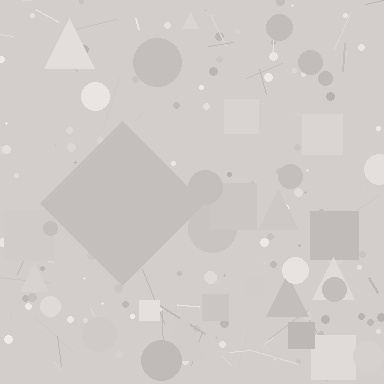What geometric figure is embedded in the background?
A diamond is embedded in the background.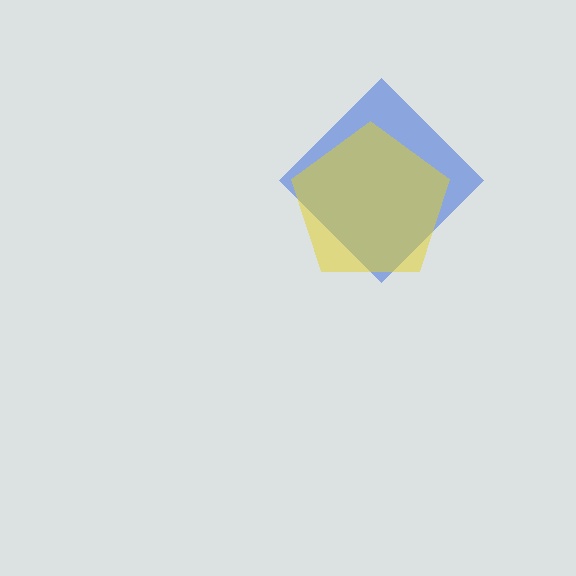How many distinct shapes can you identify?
There are 2 distinct shapes: a blue diamond, a yellow pentagon.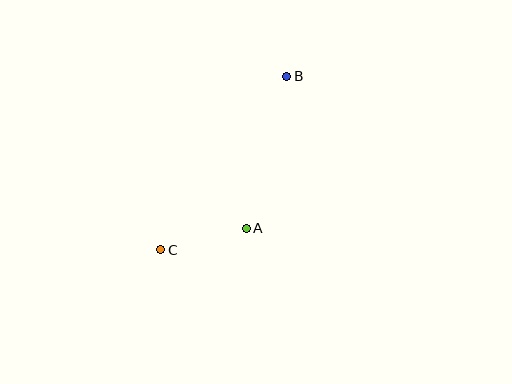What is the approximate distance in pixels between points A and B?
The distance between A and B is approximately 157 pixels.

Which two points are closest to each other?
Points A and C are closest to each other.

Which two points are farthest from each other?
Points B and C are farthest from each other.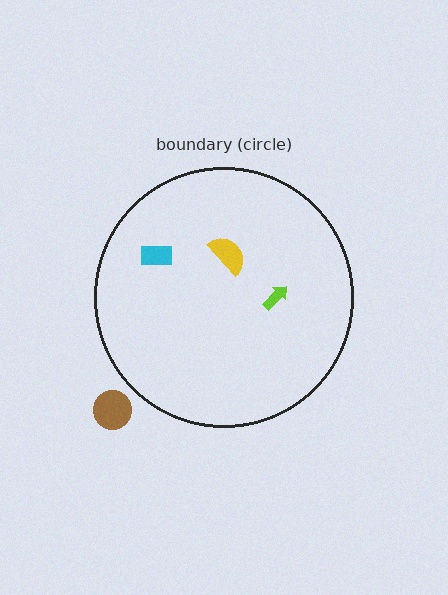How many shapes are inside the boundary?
3 inside, 1 outside.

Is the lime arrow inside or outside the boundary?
Inside.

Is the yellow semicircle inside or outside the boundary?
Inside.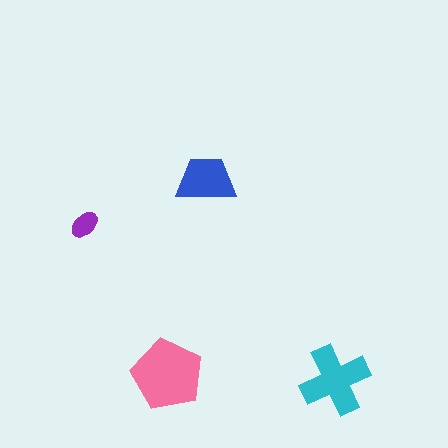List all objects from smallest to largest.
The purple ellipse, the blue trapezoid, the cyan cross, the pink pentagon.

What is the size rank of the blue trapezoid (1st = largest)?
3rd.